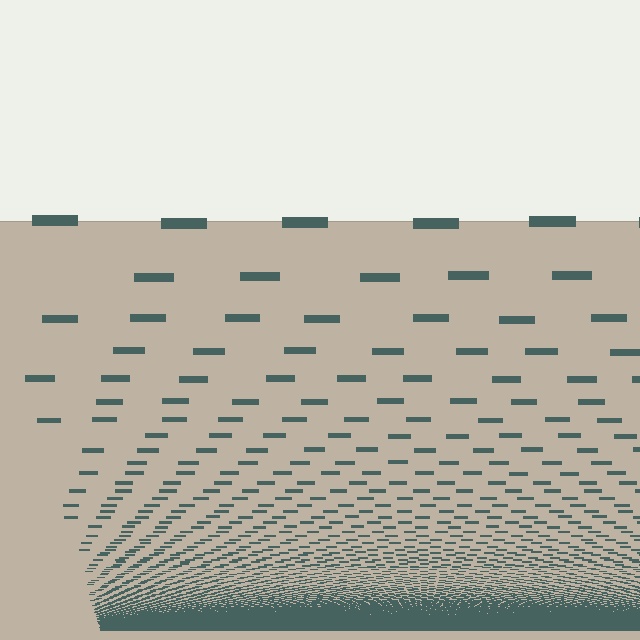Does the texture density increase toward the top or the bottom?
Density increases toward the bottom.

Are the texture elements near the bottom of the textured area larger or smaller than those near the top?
Smaller. The gradient is inverted — elements near the bottom are smaller and denser.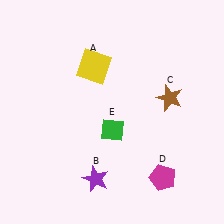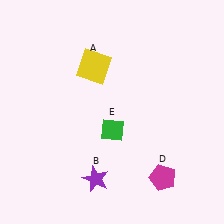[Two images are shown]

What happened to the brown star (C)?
The brown star (C) was removed in Image 2. It was in the top-right area of Image 1.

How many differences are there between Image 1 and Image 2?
There is 1 difference between the two images.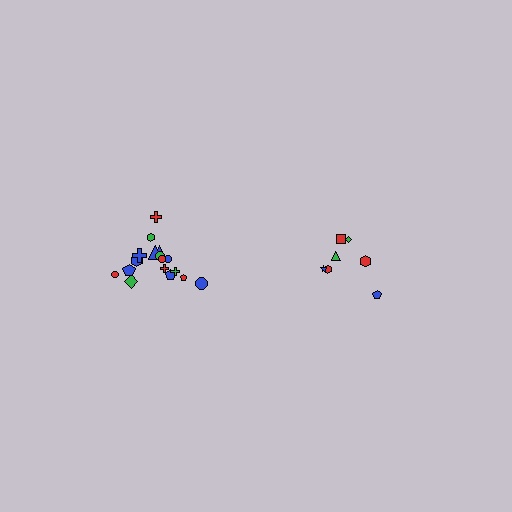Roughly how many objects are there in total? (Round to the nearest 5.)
Roughly 25 objects in total.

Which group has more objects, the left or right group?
The left group.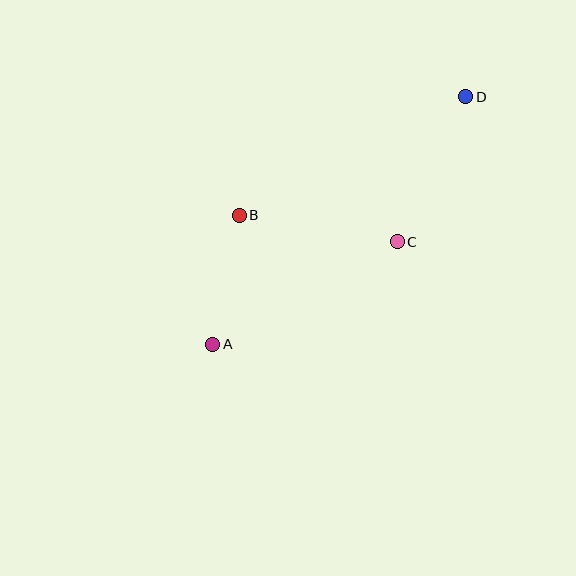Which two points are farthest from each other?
Points A and D are farthest from each other.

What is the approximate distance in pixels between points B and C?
The distance between B and C is approximately 161 pixels.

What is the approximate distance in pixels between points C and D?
The distance between C and D is approximately 161 pixels.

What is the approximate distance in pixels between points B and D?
The distance between B and D is approximately 256 pixels.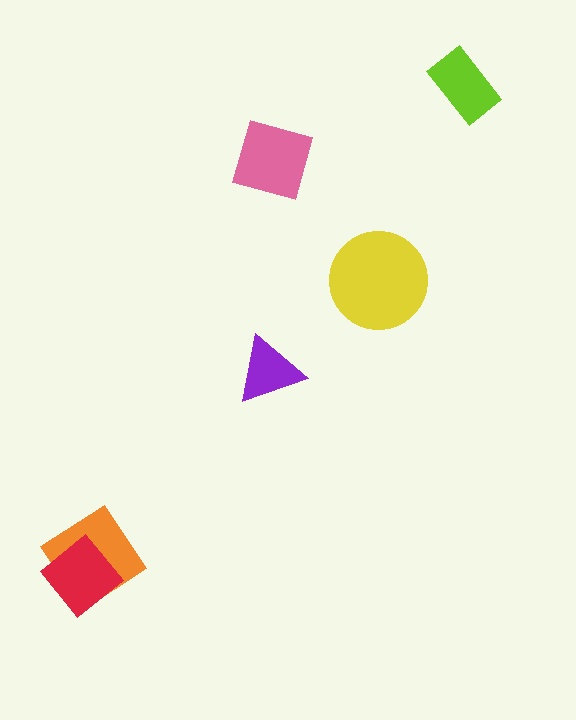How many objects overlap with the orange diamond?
1 object overlaps with the orange diamond.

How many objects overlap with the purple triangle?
0 objects overlap with the purple triangle.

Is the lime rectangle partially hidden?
No, no other shape covers it.